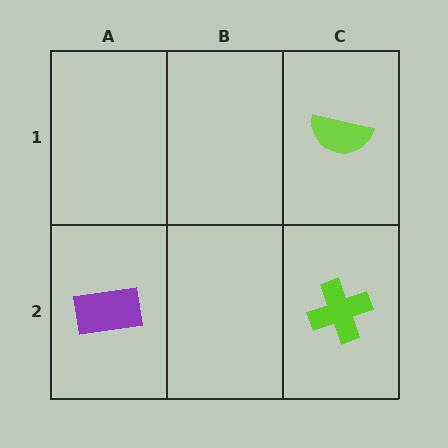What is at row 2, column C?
A lime cross.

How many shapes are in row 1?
1 shape.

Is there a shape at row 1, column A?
No, that cell is empty.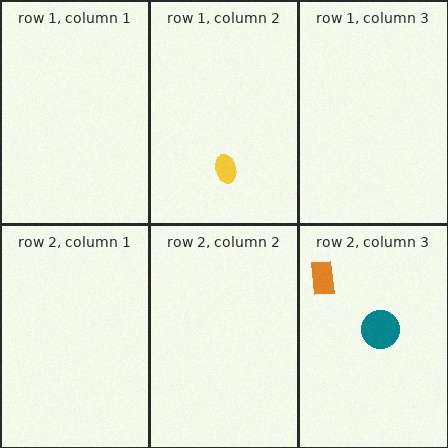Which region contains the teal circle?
The row 2, column 3 region.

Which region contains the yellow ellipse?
The row 1, column 2 region.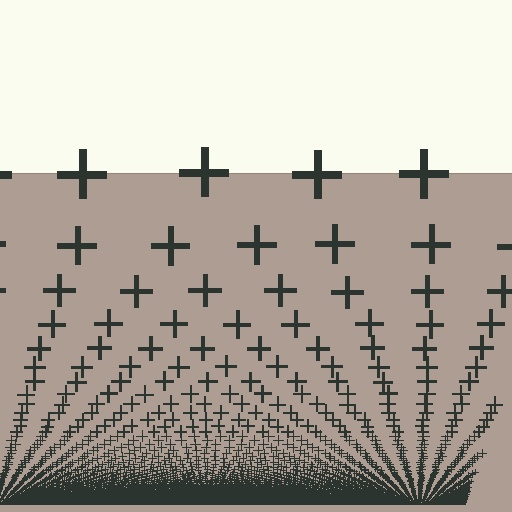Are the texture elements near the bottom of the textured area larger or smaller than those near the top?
Smaller. The gradient is inverted — elements near the bottom are smaller and denser.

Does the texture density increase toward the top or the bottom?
Density increases toward the bottom.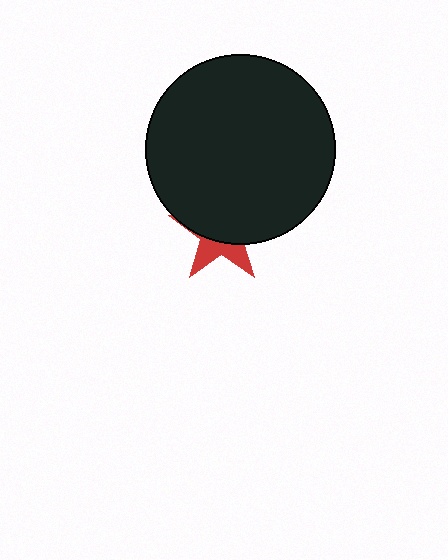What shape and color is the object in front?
The object in front is a black circle.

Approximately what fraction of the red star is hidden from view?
Roughly 65% of the red star is hidden behind the black circle.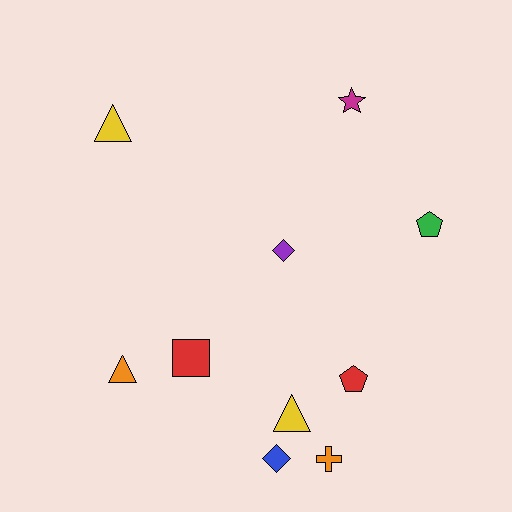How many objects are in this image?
There are 10 objects.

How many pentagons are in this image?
There are 2 pentagons.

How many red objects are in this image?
There are 2 red objects.